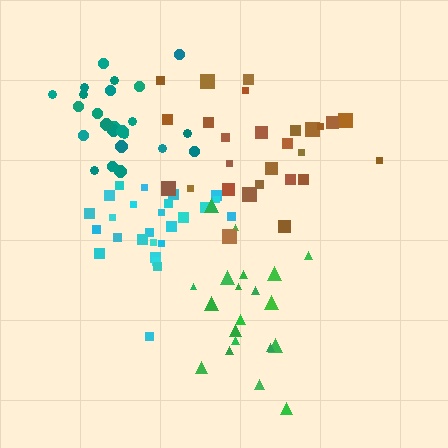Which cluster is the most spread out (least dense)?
Green.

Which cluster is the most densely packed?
Cyan.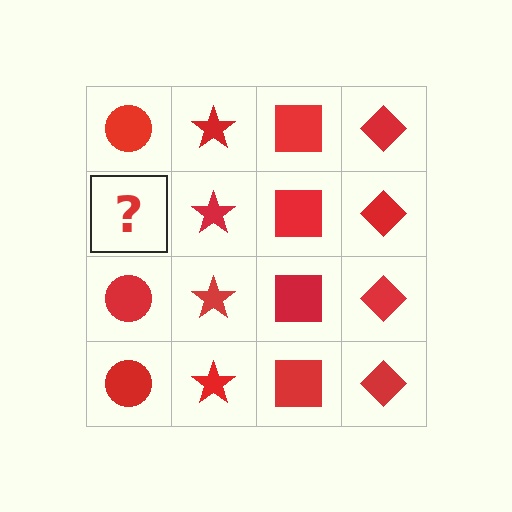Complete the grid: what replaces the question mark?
The question mark should be replaced with a red circle.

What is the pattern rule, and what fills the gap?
The rule is that each column has a consistent shape. The gap should be filled with a red circle.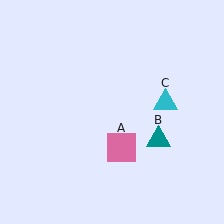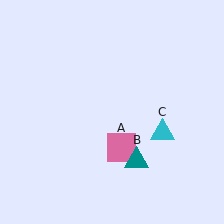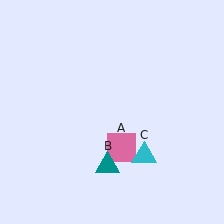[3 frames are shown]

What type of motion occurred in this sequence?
The teal triangle (object B), cyan triangle (object C) rotated clockwise around the center of the scene.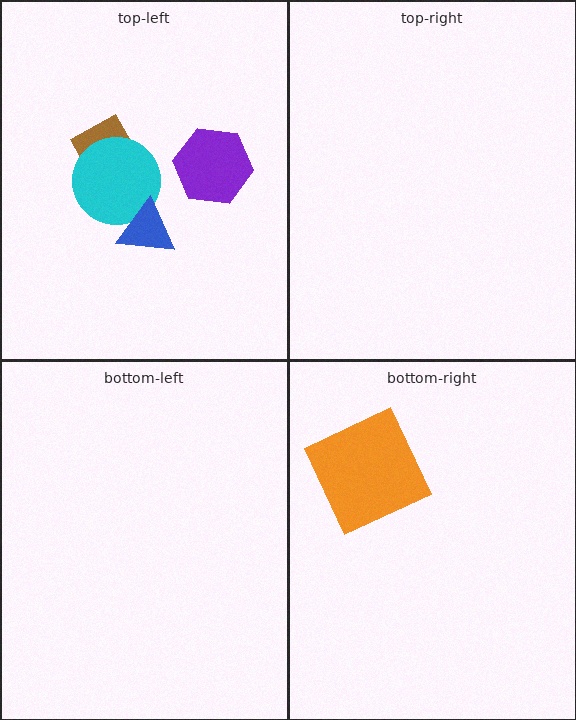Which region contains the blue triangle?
The top-left region.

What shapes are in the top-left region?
The brown rectangle, the purple hexagon, the cyan circle, the blue triangle.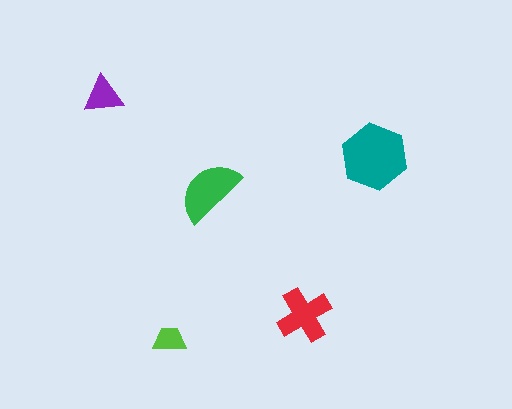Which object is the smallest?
The lime trapezoid.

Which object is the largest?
The teal hexagon.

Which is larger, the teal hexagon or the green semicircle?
The teal hexagon.